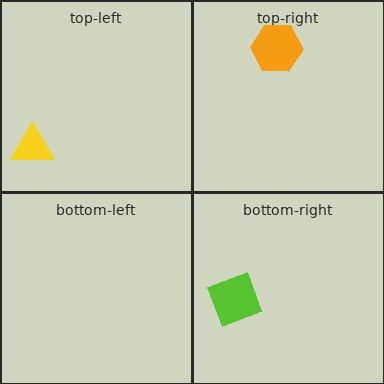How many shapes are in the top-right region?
1.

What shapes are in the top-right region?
The orange hexagon.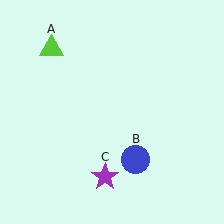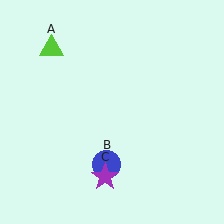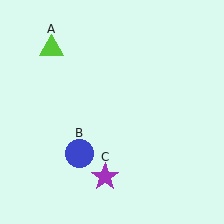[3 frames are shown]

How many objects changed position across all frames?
1 object changed position: blue circle (object B).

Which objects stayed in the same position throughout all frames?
Lime triangle (object A) and purple star (object C) remained stationary.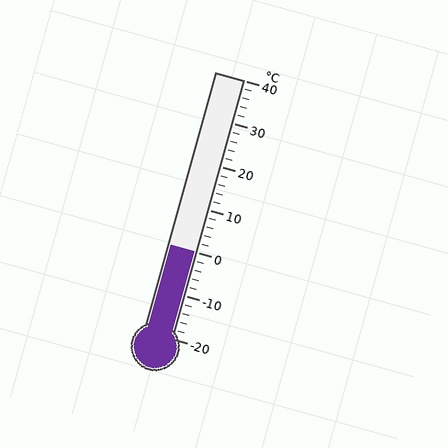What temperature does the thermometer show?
The thermometer shows approximately 0°C.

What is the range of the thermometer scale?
The thermometer scale ranges from -20°C to 40°C.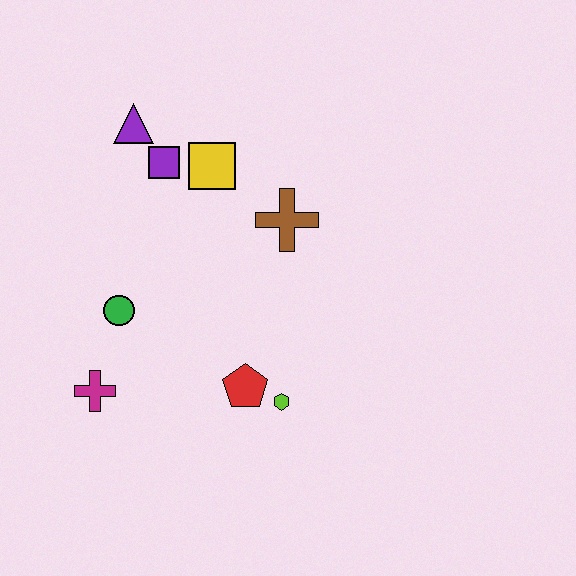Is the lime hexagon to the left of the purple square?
No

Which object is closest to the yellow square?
The purple square is closest to the yellow square.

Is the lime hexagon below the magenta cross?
Yes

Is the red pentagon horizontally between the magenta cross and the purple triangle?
No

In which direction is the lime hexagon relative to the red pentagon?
The lime hexagon is to the right of the red pentagon.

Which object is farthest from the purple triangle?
The lime hexagon is farthest from the purple triangle.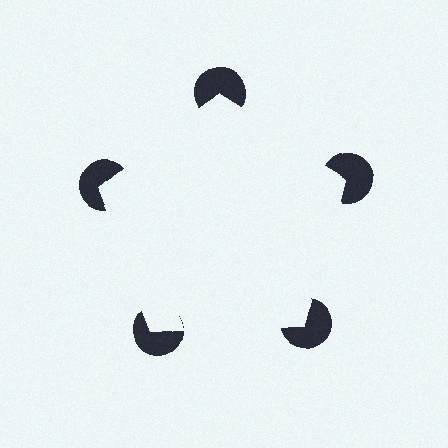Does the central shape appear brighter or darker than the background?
It typically appears slightly brighter than the background, even though no actual brightness change is drawn.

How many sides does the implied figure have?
5 sides.